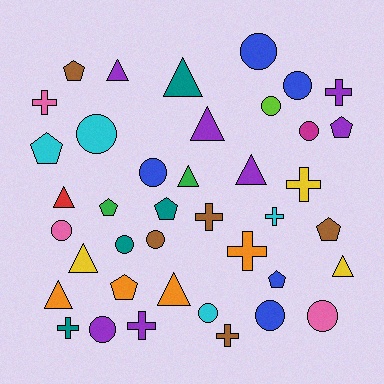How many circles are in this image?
There are 13 circles.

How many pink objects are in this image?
There are 3 pink objects.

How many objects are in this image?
There are 40 objects.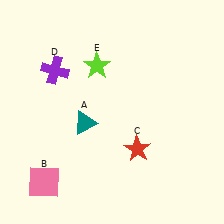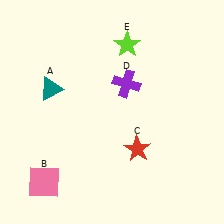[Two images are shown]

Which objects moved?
The objects that moved are: the teal triangle (A), the purple cross (D), the lime star (E).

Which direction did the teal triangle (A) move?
The teal triangle (A) moved left.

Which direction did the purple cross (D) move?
The purple cross (D) moved right.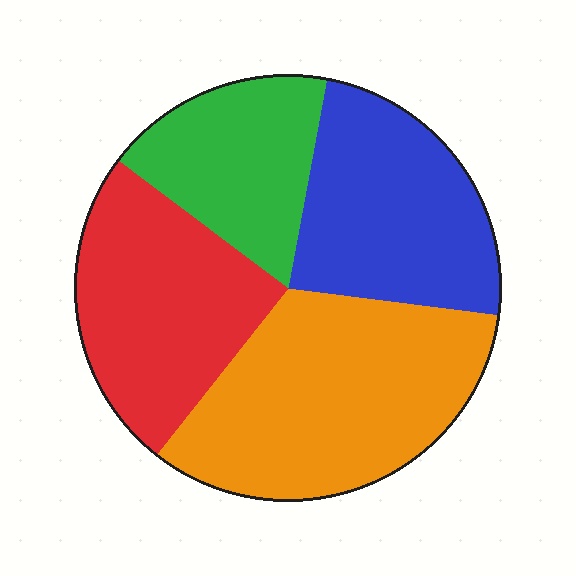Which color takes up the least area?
Green, at roughly 20%.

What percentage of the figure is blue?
Blue covers about 25% of the figure.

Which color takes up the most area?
Orange, at roughly 35%.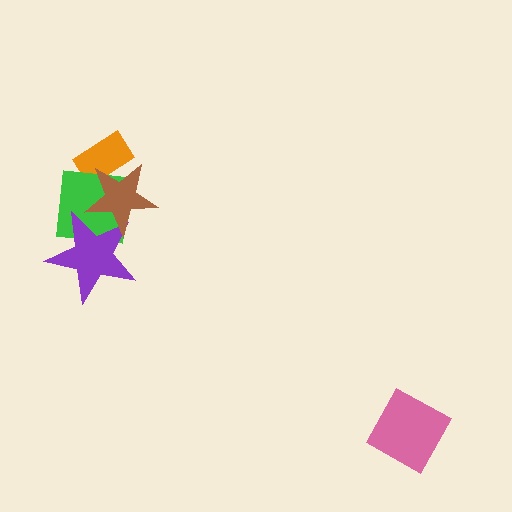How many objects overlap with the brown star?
3 objects overlap with the brown star.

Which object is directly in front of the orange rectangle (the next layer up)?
The green square is directly in front of the orange rectangle.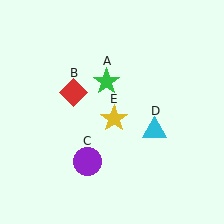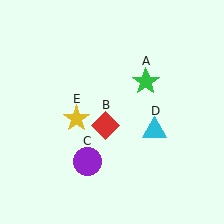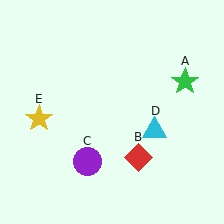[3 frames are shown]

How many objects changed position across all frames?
3 objects changed position: green star (object A), red diamond (object B), yellow star (object E).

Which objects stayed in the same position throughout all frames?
Purple circle (object C) and cyan triangle (object D) remained stationary.